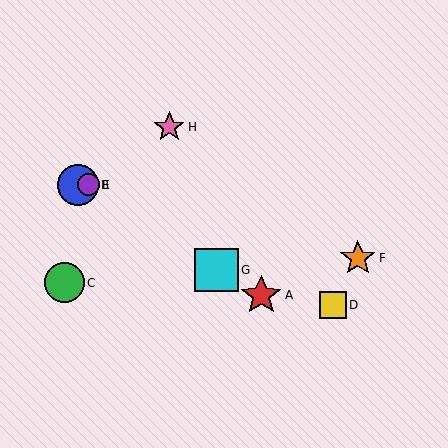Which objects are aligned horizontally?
Objects B, E are aligned horizontally.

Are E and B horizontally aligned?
Yes, both are at y≈185.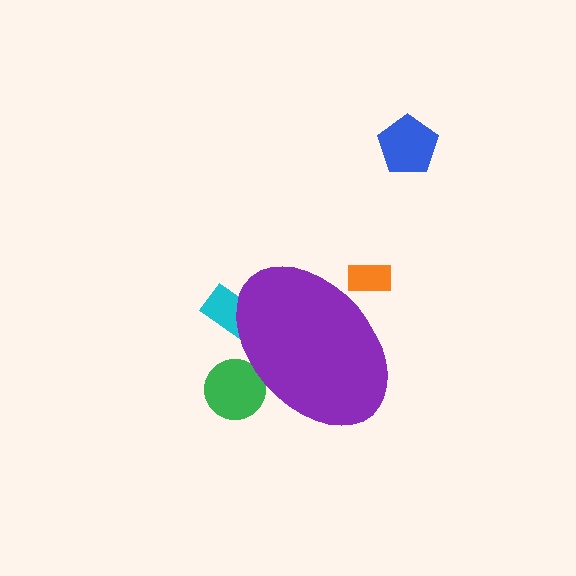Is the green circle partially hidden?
Yes, the green circle is partially hidden behind the purple ellipse.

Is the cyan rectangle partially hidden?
Yes, the cyan rectangle is partially hidden behind the purple ellipse.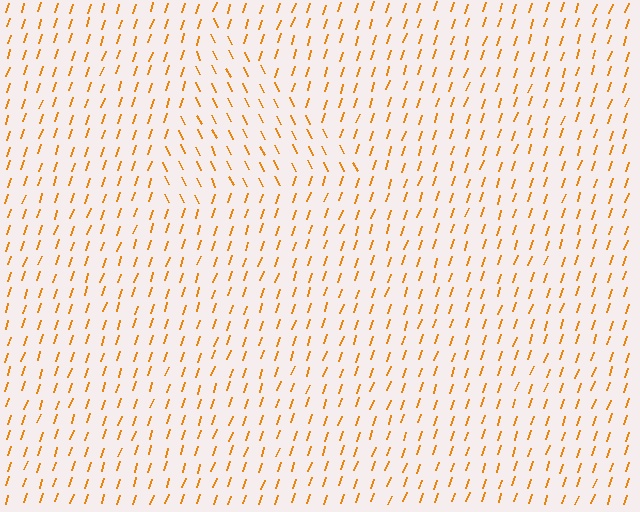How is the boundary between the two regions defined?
The boundary is defined purely by a change in line orientation (approximately 45 degrees difference). All lines are the same color and thickness.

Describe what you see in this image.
The image is filled with small orange line segments. A triangle region in the image has lines oriented differently from the surrounding lines, creating a visible texture boundary.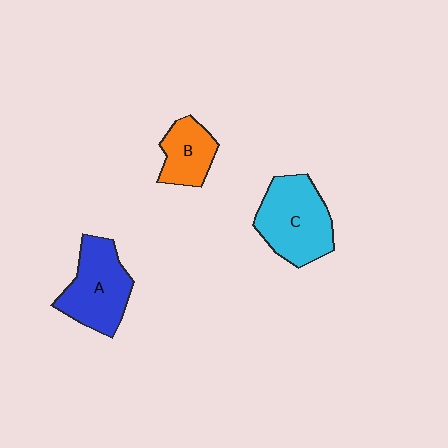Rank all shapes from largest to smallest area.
From largest to smallest: C (cyan), A (blue), B (orange).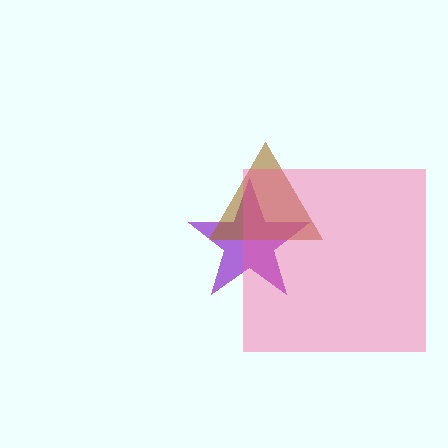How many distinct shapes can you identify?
There are 3 distinct shapes: a purple star, a brown triangle, a pink square.